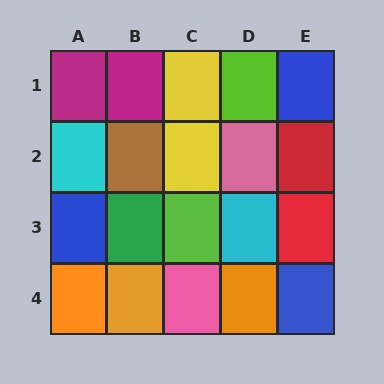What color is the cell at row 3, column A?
Blue.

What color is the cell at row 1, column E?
Blue.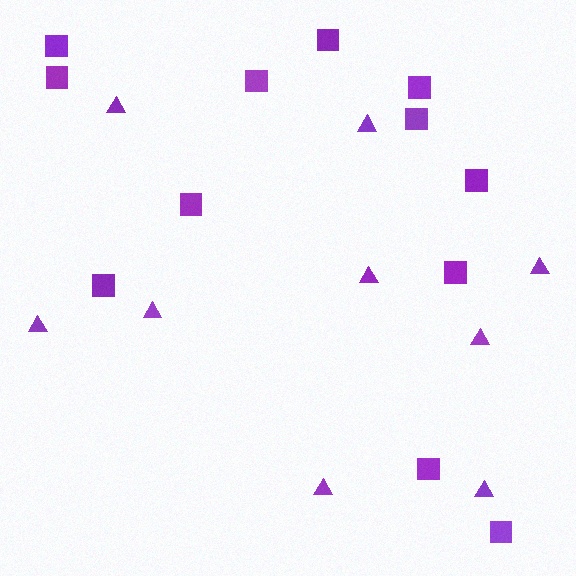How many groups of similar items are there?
There are 2 groups: one group of squares (12) and one group of triangles (9).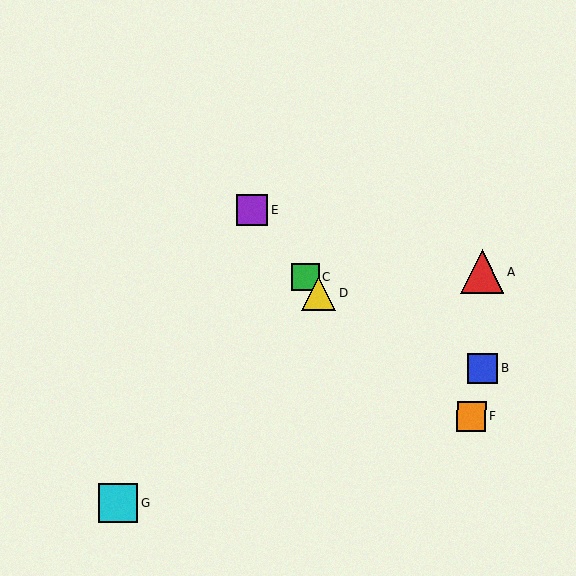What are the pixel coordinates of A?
Object A is at (482, 271).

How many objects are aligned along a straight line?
3 objects (C, D, E) are aligned along a straight line.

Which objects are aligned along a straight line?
Objects C, D, E are aligned along a straight line.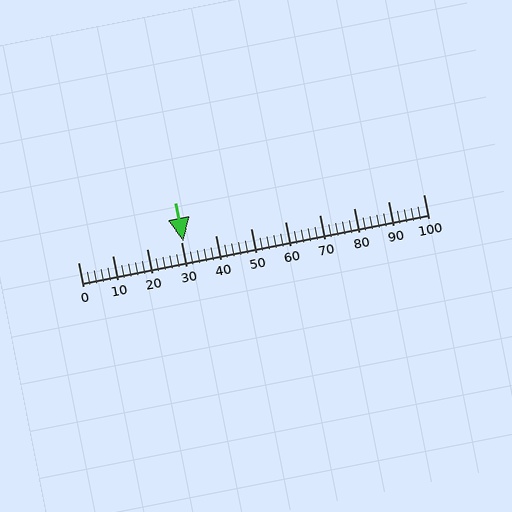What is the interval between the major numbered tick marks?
The major tick marks are spaced 10 units apart.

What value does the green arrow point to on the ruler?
The green arrow points to approximately 31.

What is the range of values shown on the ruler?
The ruler shows values from 0 to 100.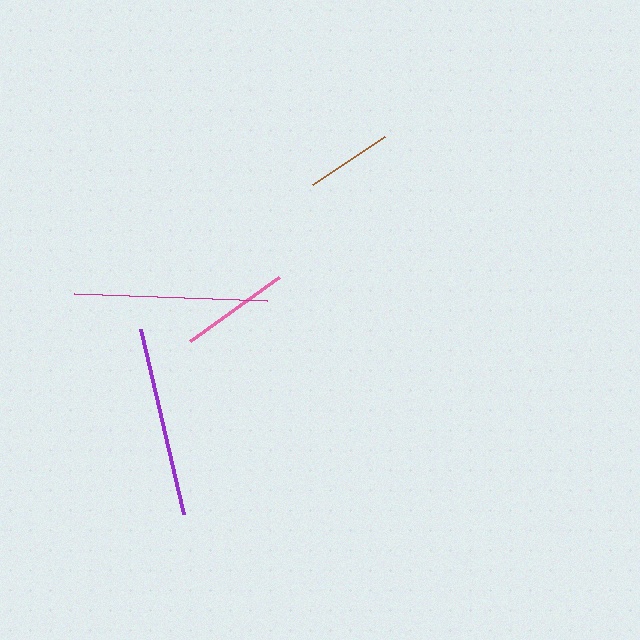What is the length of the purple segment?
The purple segment is approximately 190 pixels long.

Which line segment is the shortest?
The brown line is the shortest at approximately 87 pixels.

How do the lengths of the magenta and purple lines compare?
The magenta and purple lines are approximately the same length.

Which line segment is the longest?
The magenta line is the longest at approximately 192 pixels.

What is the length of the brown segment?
The brown segment is approximately 87 pixels long.